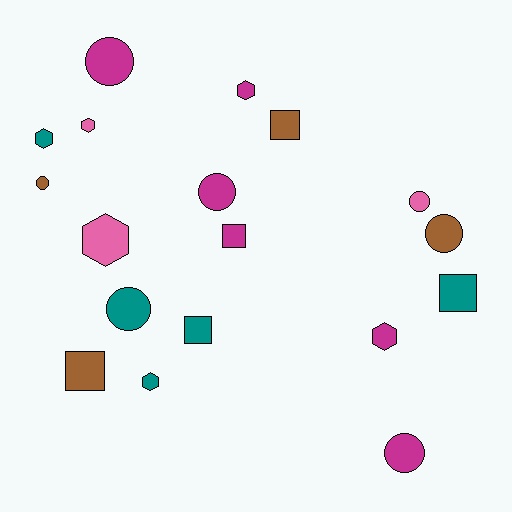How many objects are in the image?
There are 18 objects.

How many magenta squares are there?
There is 1 magenta square.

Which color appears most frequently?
Magenta, with 6 objects.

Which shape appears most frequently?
Circle, with 7 objects.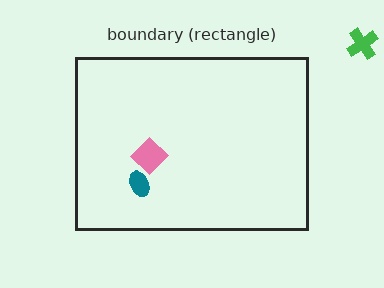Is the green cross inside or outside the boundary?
Outside.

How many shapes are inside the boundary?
2 inside, 1 outside.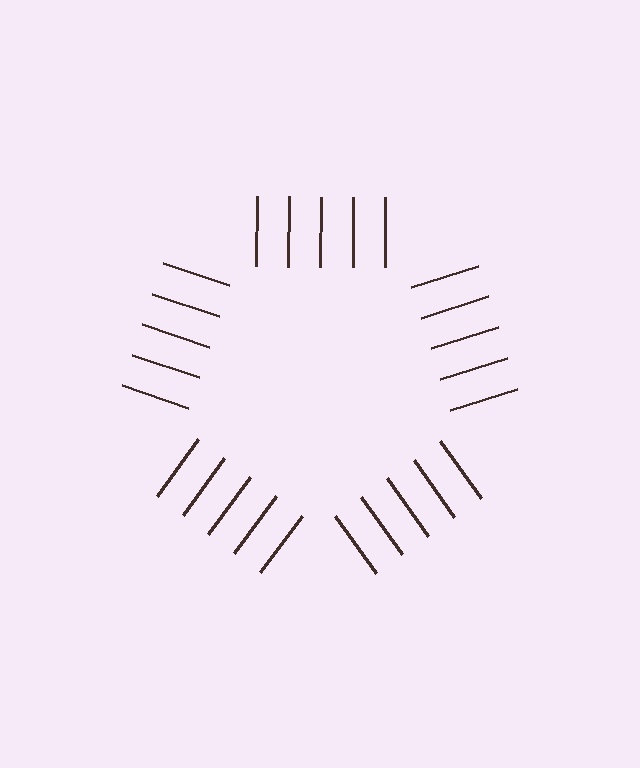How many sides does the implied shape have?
5 sides — the line-ends trace a pentagon.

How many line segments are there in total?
25 — 5 along each of the 5 edges.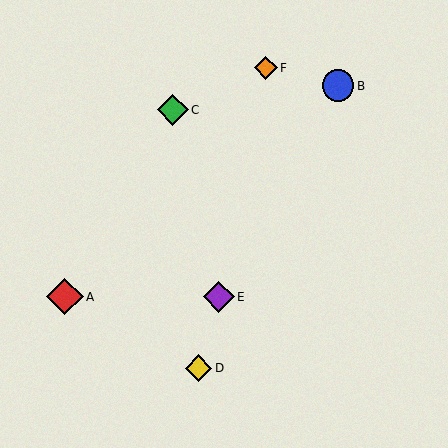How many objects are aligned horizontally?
2 objects (A, E) are aligned horizontally.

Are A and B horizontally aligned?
No, A is at y≈297 and B is at y≈86.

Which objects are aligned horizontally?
Objects A, E are aligned horizontally.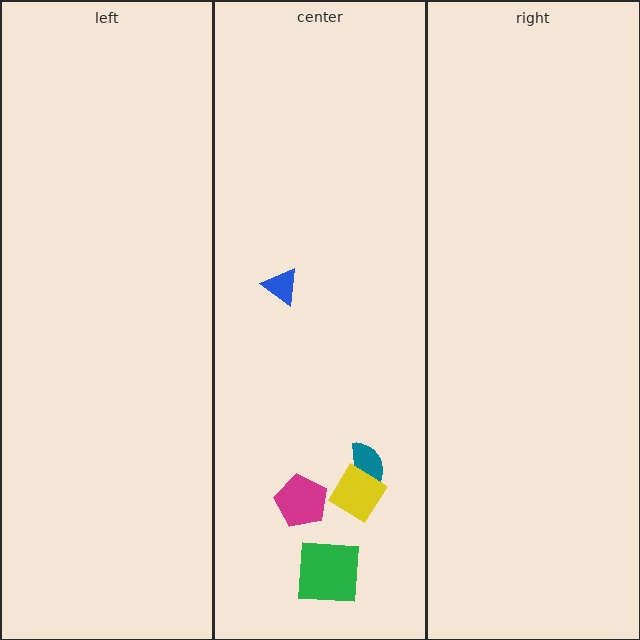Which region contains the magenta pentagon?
The center region.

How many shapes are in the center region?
5.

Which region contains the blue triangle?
The center region.